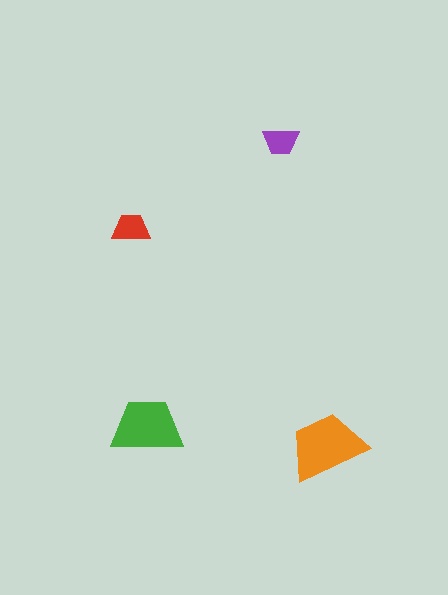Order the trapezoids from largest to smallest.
the orange one, the green one, the red one, the purple one.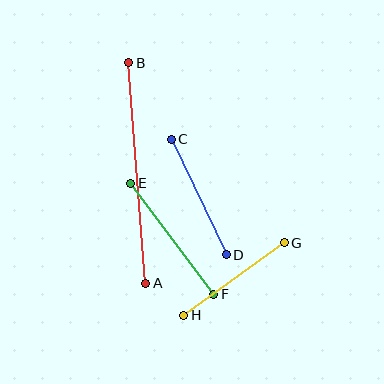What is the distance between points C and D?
The distance is approximately 128 pixels.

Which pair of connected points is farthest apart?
Points A and B are farthest apart.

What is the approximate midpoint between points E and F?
The midpoint is at approximately (172, 239) pixels.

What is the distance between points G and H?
The distance is approximately 124 pixels.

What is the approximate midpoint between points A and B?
The midpoint is at approximately (137, 173) pixels.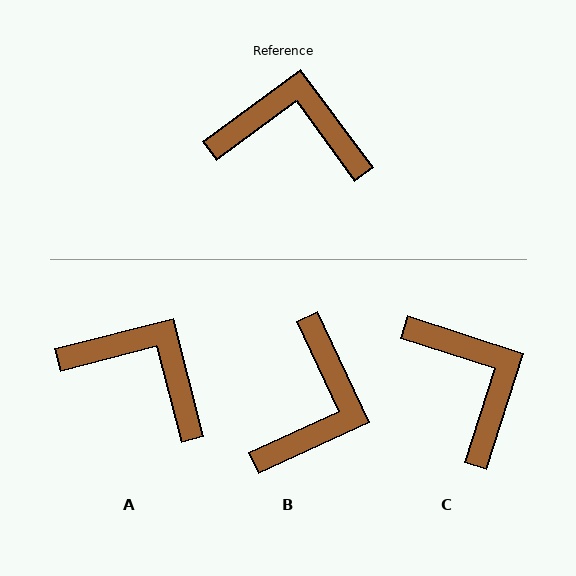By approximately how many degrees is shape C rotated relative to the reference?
Approximately 54 degrees clockwise.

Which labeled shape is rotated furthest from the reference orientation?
B, about 101 degrees away.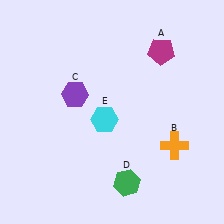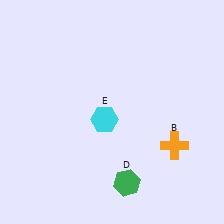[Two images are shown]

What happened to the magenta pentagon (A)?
The magenta pentagon (A) was removed in Image 2. It was in the top-right area of Image 1.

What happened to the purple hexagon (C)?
The purple hexagon (C) was removed in Image 2. It was in the top-left area of Image 1.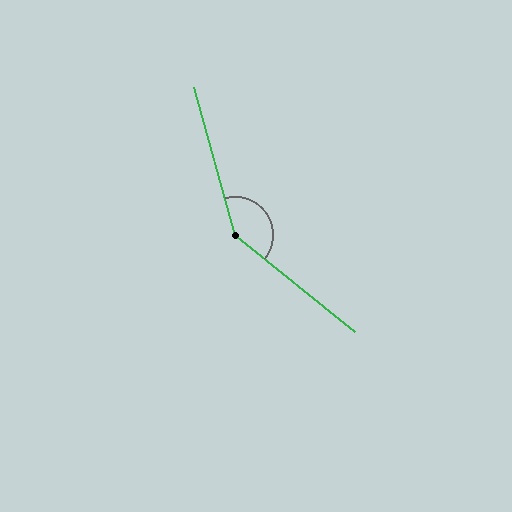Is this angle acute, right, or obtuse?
It is obtuse.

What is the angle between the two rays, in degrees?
Approximately 144 degrees.